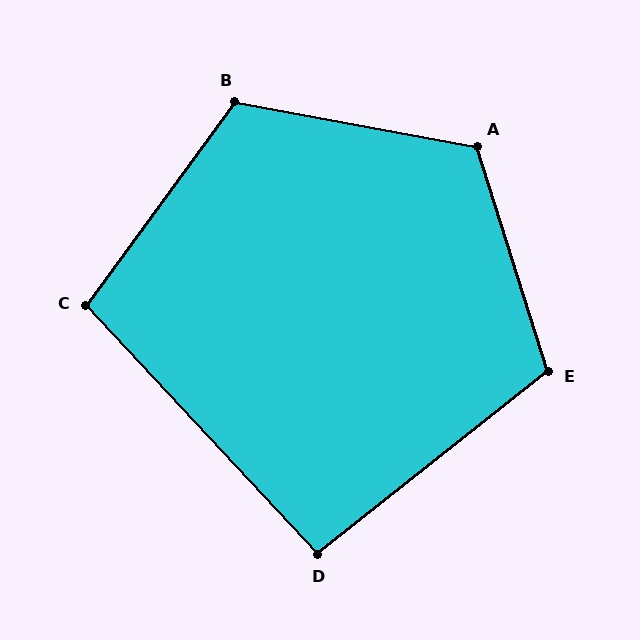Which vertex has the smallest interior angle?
D, at approximately 95 degrees.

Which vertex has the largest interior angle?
A, at approximately 118 degrees.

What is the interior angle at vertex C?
Approximately 101 degrees (obtuse).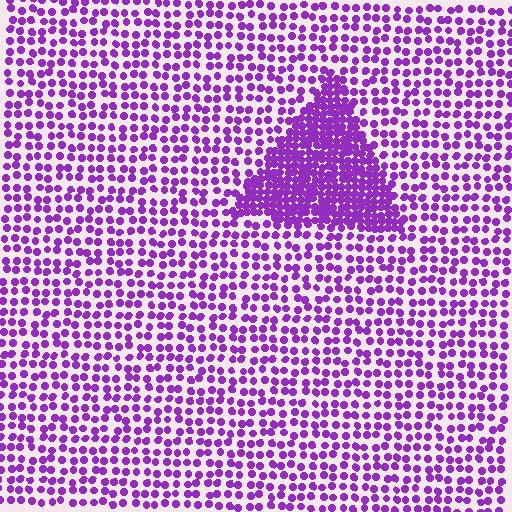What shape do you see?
I see a triangle.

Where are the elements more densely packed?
The elements are more densely packed inside the triangle boundary.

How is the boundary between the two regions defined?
The boundary is defined by a change in element density (approximately 2.4x ratio). All elements are the same color, size, and shape.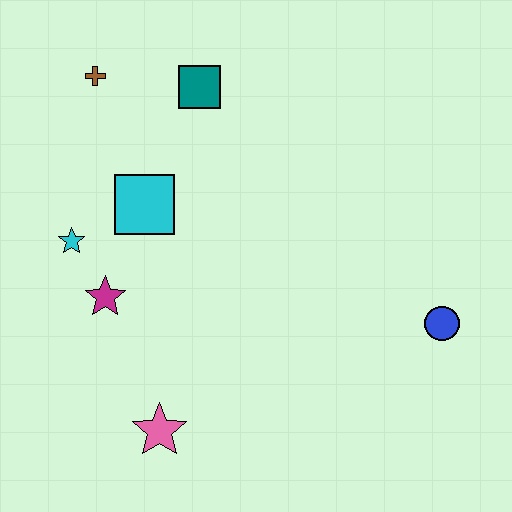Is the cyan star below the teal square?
Yes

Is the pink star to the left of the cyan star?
No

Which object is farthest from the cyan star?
The blue circle is farthest from the cyan star.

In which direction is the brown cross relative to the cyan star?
The brown cross is above the cyan star.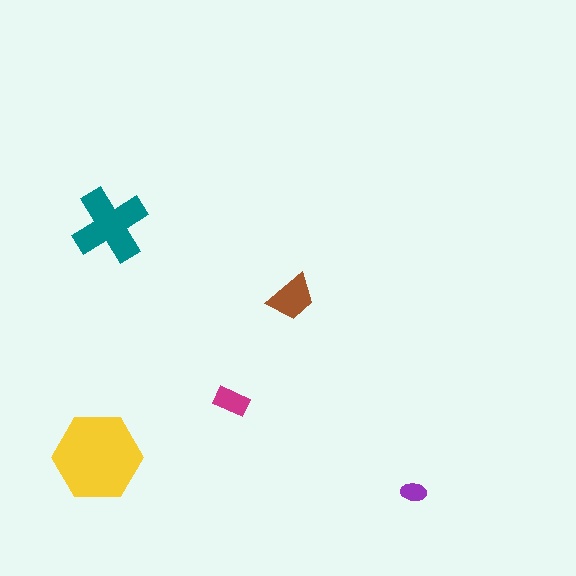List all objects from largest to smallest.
The yellow hexagon, the teal cross, the brown trapezoid, the magenta rectangle, the purple ellipse.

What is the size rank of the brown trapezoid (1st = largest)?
3rd.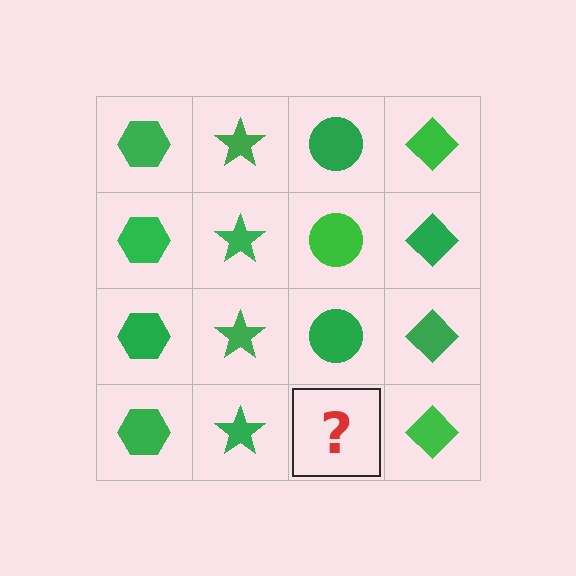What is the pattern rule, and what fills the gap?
The rule is that each column has a consistent shape. The gap should be filled with a green circle.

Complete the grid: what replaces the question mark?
The question mark should be replaced with a green circle.